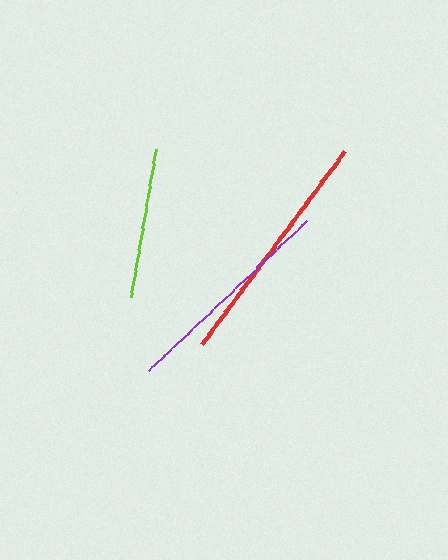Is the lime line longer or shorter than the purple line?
The purple line is longer than the lime line.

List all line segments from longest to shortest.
From longest to shortest: red, purple, lime.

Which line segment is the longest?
The red line is the longest at approximately 239 pixels.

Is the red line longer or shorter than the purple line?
The red line is longer than the purple line.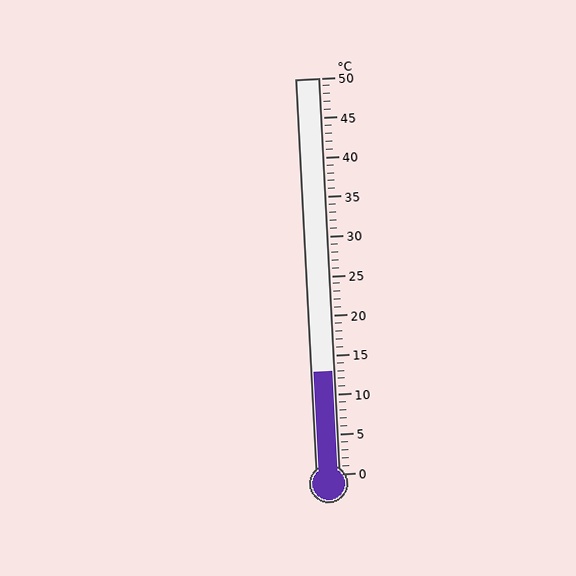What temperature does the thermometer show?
The thermometer shows approximately 13°C.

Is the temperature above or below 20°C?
The temperature is below 20°C.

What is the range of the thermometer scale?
The thermometer scale ranges from 0°C to 50°C.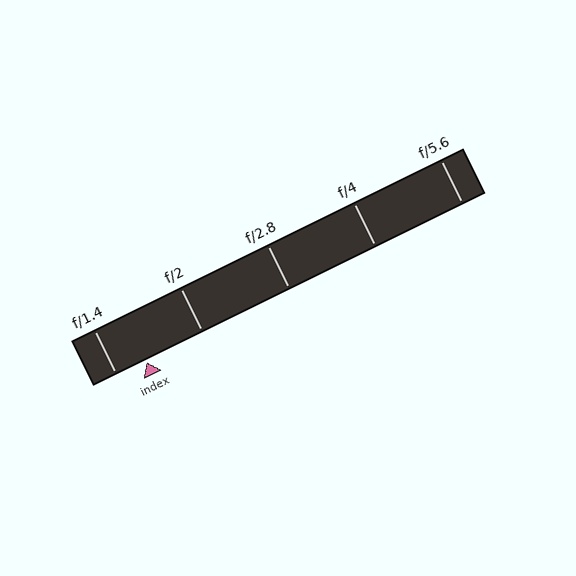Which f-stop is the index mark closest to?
The index mark is closest to f/1.4.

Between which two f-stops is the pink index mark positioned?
The index mark is between f/1.4 and f/2.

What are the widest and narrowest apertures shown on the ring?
The widest aperture shown is f/1.4 and the narrowest is f/5.6.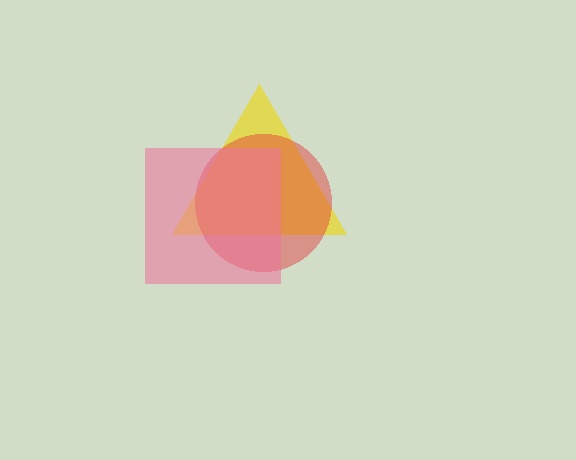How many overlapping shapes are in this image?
There are 3 overlapping shapes in the image.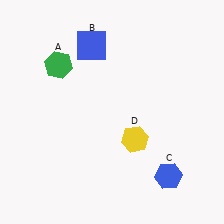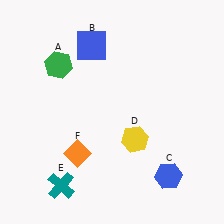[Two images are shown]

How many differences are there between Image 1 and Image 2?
There are 2 differences between the two images.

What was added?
A teal cross (E), an orange diamond (F) were added in Image 2.